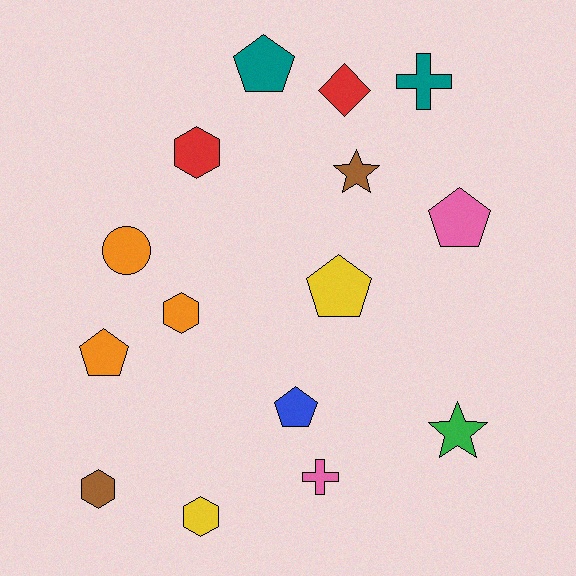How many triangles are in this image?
There are no triangles.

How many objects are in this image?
There are 15 objects.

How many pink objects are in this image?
There are 2 pink objects.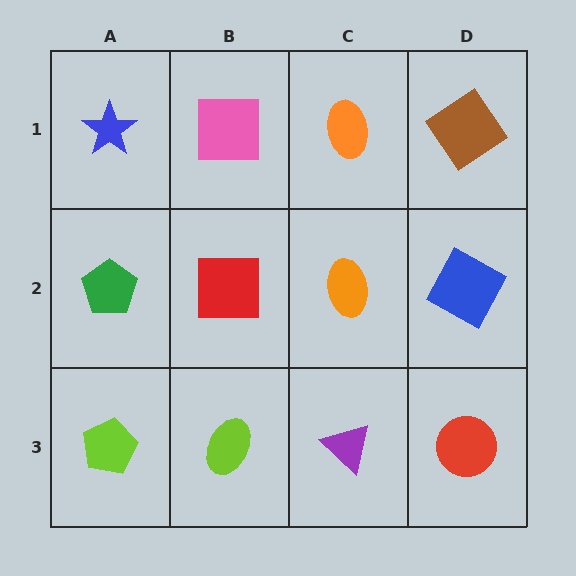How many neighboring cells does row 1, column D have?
2.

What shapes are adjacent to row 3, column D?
A blue square (row 2, column D), a purple triangle (row 3, column C).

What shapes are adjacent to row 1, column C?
An orange ellipse (row 2, column C), a pink square (row 1, column B), a brown diamond (row 1, column D).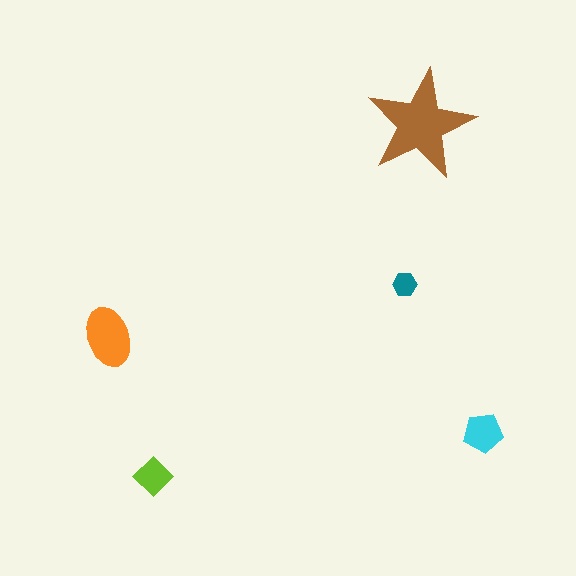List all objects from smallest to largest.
The teal hexagon, the lime diamond, the cyan pentagon, the orange ellipse, the brown star.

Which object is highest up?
The brown star is topmost.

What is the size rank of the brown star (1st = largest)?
1st.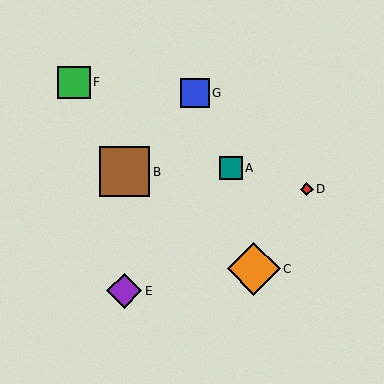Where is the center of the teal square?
The center of the teal square is at (231, 168).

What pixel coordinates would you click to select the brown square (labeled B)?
Click at (125, 172) to select the brown square B.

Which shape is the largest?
The orange diamond (labeled C) is the largest.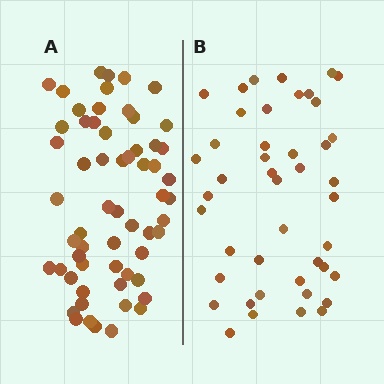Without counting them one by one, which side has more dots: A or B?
Region A (the left region) has more dots.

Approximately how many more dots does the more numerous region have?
Region A has approximately 15 more dots than region B.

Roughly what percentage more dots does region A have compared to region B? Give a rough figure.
About 35% more.